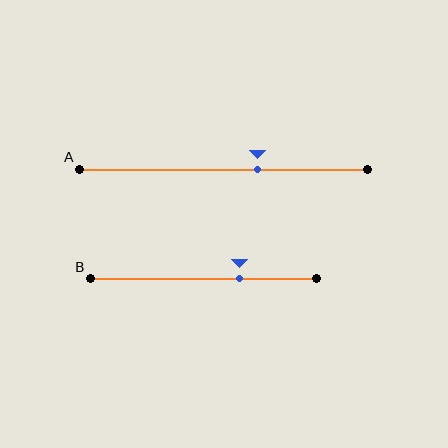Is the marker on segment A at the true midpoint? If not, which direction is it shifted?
No, the marker on segment A is shifted to the right by about 12% of the segment length.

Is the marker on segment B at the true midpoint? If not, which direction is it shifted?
No, the marker on segment B is shifted to the right by about 16% of the segment length.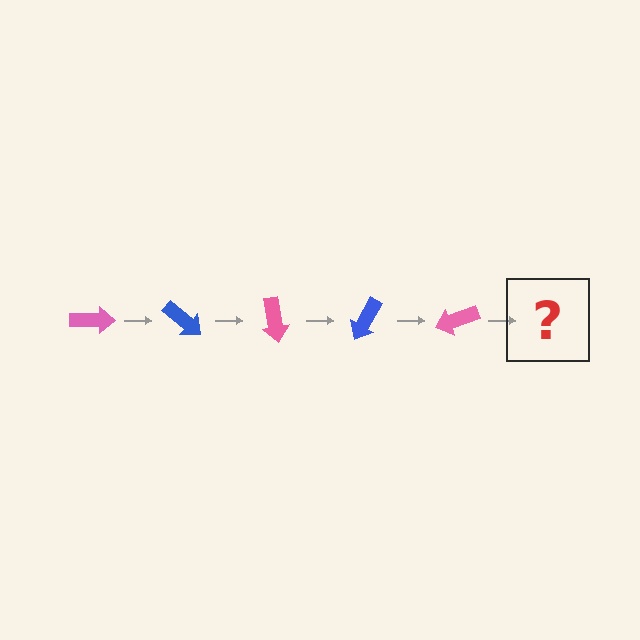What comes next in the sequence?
The next element should be a blue arrow, rotated 200 degrees from the start.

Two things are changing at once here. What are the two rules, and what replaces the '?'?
The two rules are that it rotates 40 degrees each step and the color cycles through pink and blue. The '?' should be a blue arrow, rotated 200 degrees from the start.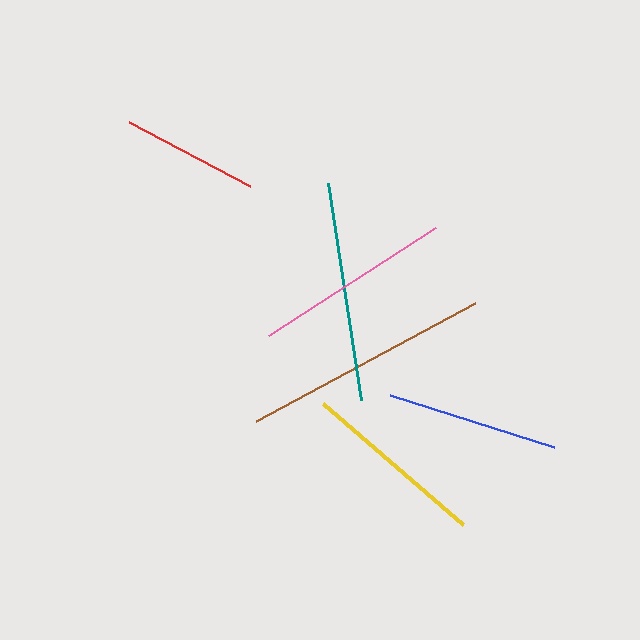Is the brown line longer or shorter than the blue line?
The brown line is longer than the blue line.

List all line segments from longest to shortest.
From longest to shortest: brown, teal, pink, yellow, blue, red.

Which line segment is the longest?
The brown line is the longest at approximately 249 pixels.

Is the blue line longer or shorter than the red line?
The blue line is longer than the red line.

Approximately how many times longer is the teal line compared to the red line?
The teal line is approximately 1.6 times the length of the red line.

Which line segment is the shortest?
The red line is the shortest at approximately 137 pixels.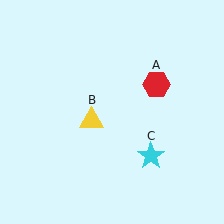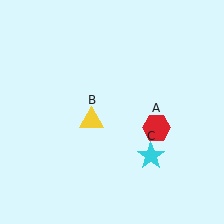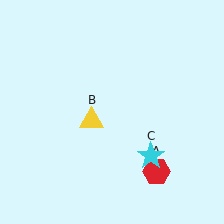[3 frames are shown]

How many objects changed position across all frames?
1 object changed position: red hexagon (object A).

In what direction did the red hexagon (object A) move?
The red hexagon (object A) moved down.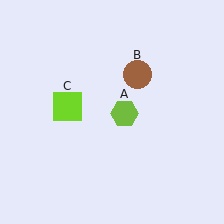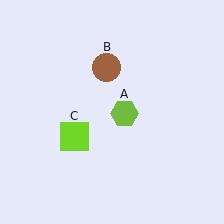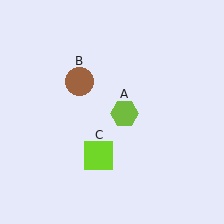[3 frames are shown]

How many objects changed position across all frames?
2 objects changed position: brown circle (object B), lime square (object C).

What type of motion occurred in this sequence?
The brown circle (object B), lime square (object C) rotated counterclockwise around the center of the scene.